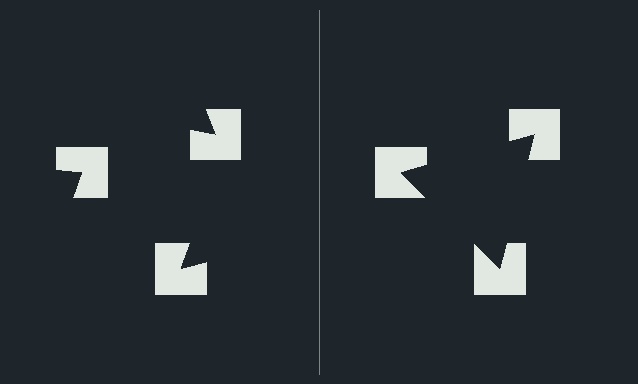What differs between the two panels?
The notched squares are positioned identically on both sides; only the wedge orientations differ. On the right they align to a triangle; on the left they are misaligned.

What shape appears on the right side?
An illusory triangle.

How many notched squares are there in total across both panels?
6 — 3 on each side.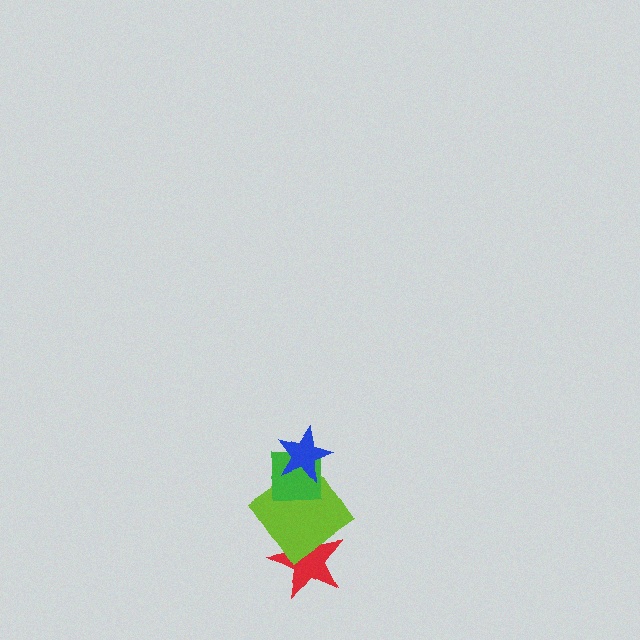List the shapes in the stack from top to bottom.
From top to bottom: the blue star, the green square, the lime diamond, the red star.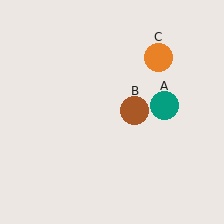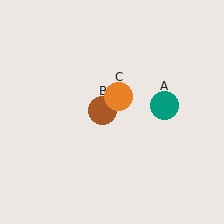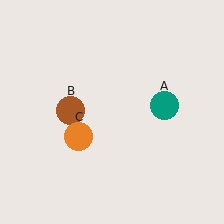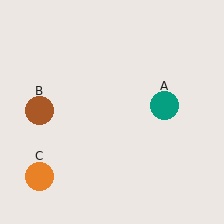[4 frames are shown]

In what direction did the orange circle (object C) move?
The orange circle (object C) moved down and to the left.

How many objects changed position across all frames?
2 objects changed position: brown circle (object B), orange circle (object C).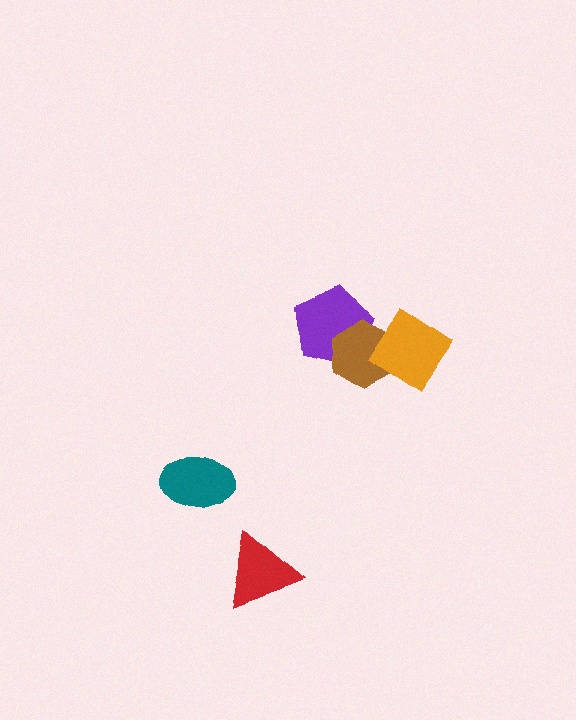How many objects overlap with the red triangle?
0 objects overlap with the red triangle.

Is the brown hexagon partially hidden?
Yes, it is partially covered by another shape.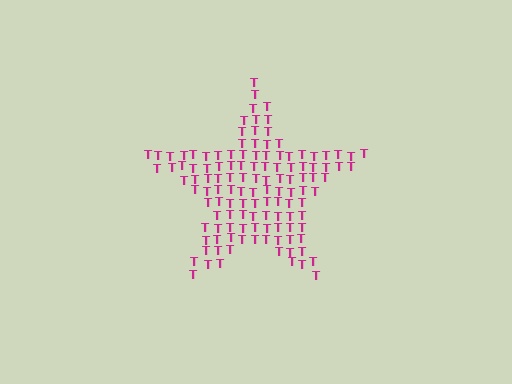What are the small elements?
The small elements are letter T's.